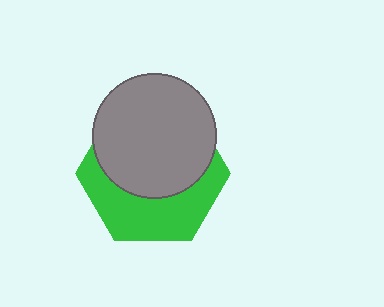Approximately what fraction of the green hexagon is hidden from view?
Roughly 57% of the green hexagon is hidden behind the gray circle.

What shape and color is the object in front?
The object in front is a gray circle.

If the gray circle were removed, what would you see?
You would see the complete green hexagon.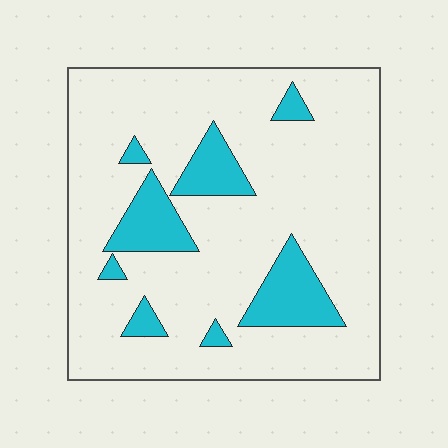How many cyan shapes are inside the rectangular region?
8.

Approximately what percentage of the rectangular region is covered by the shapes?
Approximately 15%.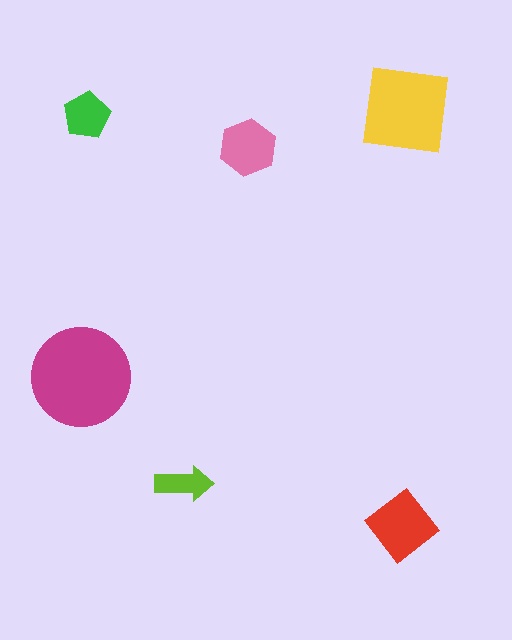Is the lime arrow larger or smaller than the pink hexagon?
Smaller.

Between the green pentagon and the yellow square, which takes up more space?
The yellow square.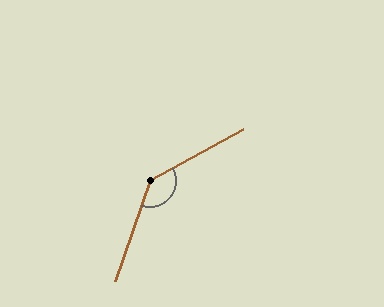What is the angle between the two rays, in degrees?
Approximately 137 degrees.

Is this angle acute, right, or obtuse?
It is obtuse.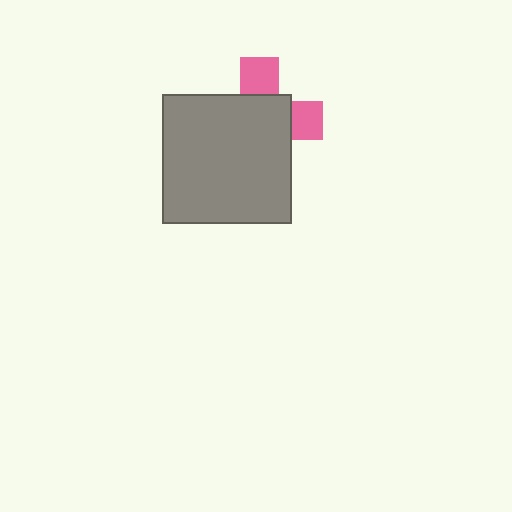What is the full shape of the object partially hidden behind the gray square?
The partially hidden object is a pink cross.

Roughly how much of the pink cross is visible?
A small part of it is visible (roughly 32%).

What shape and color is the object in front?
The object in front is a gray square.